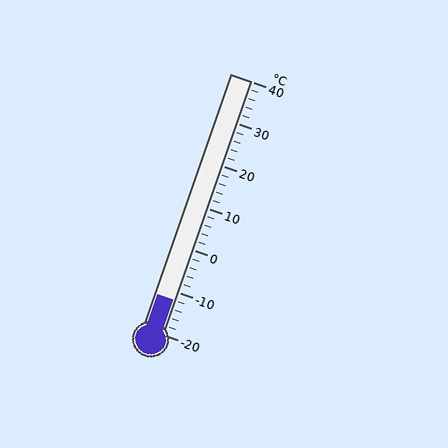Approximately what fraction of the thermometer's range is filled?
The thermometer is filled to approximately 15% of its range.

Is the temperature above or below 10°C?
The temperature is below 10°C.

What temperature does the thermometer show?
The thermometer shows approximately -12°C.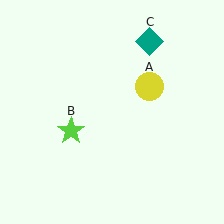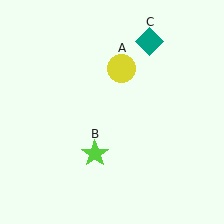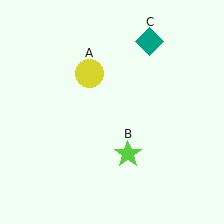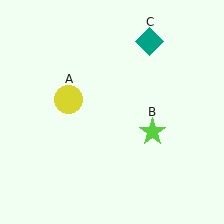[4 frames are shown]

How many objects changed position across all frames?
2 objects changed position: yellow circle (object A), lime star (object B).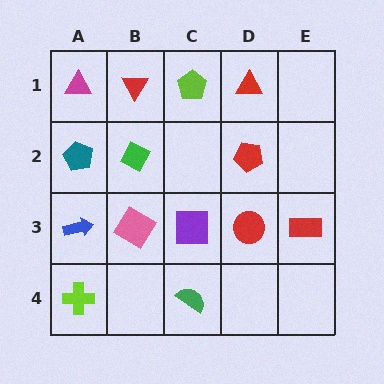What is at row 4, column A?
A lime cross.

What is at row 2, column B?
A green diamond.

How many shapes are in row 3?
5 shapes.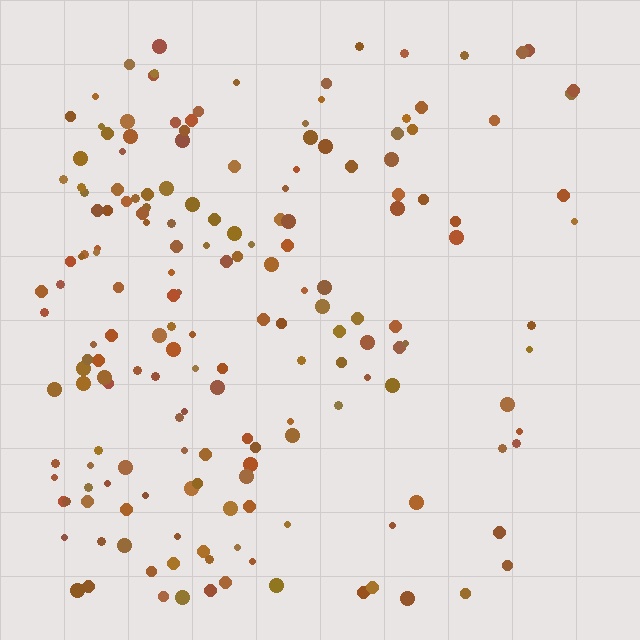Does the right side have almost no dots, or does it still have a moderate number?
Still a moderate number, just noticeably fewer than the left.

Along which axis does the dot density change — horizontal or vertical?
Horizontal.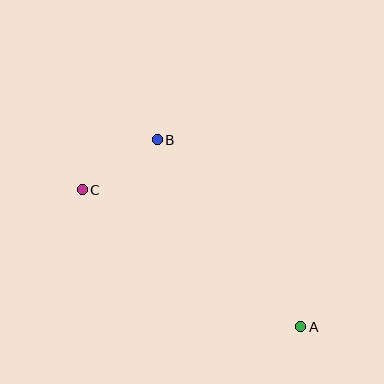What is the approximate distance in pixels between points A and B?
The distance between A and B is approximately 236 pixels.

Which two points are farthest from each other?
Points A and C are farthest from each other.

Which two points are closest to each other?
Points B and C are closest to each other.